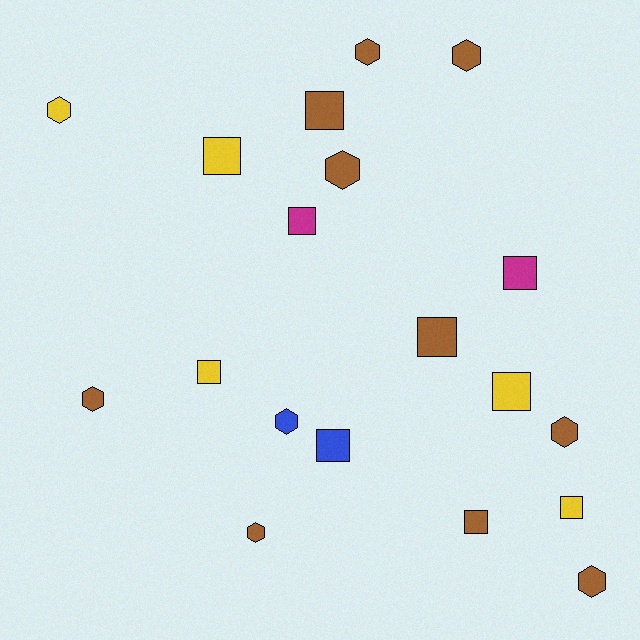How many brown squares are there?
There are 3 brown squares.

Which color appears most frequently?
Brown, with 10 objects.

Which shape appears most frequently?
Square, with 10 objects.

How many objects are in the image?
There are 19 objects.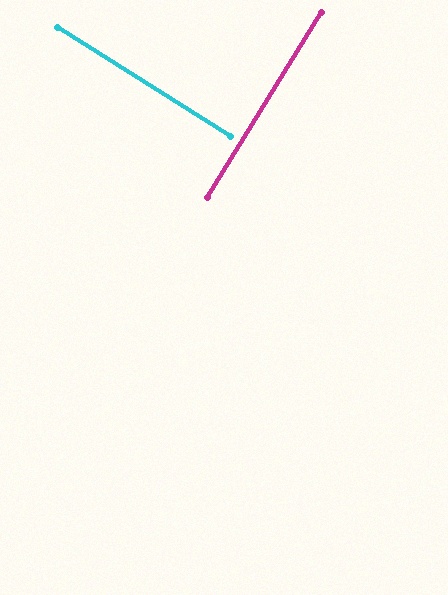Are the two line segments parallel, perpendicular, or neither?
Perpendicular — they meet at approximately 89°.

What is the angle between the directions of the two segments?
Approximately 89 degrees.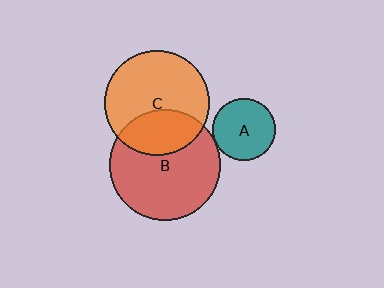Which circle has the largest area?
Circle B (red).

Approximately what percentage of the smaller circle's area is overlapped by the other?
Approximately 30%.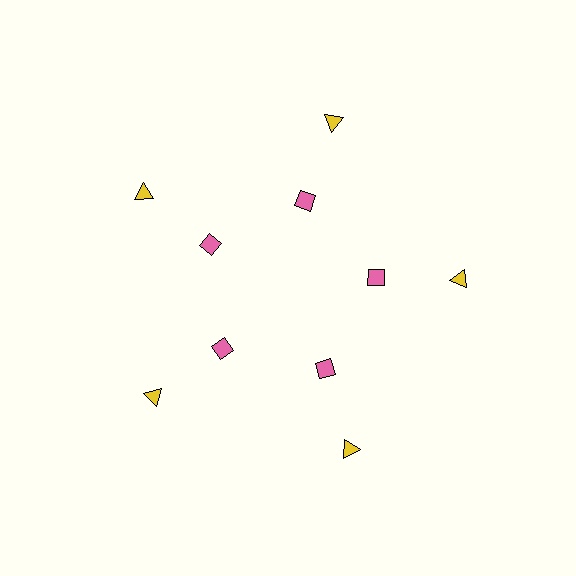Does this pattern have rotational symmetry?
Yes, this pattern has 5-fold rotational symmetry. It looks the same after rotating 72 degrees around the center.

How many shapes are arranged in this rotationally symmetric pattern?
There are 10 shapes, arranged in 5 groups of 2.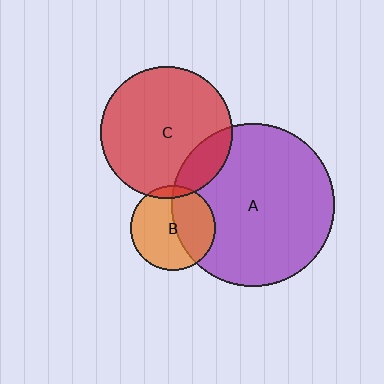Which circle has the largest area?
Circle A (purple).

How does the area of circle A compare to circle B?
Approximately 3.7 times.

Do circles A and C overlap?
Yes.